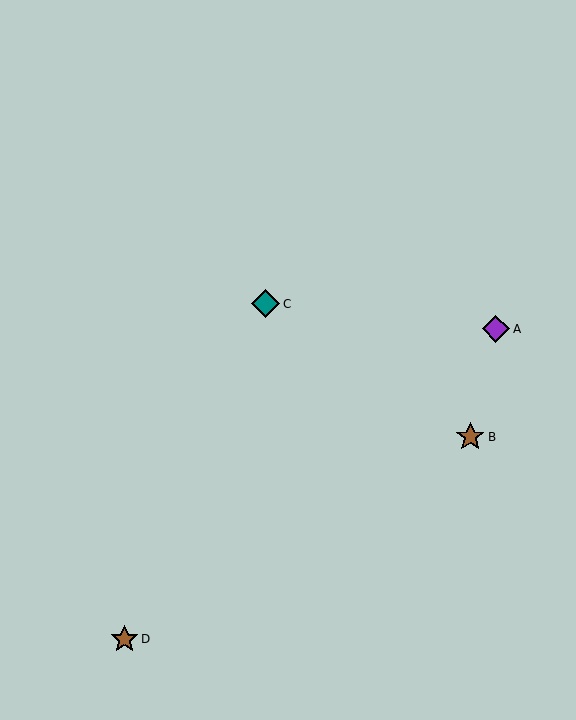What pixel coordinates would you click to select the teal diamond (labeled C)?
Click at (266, 304) to select the teal diamond C.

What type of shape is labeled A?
Shape A is a purple diamond.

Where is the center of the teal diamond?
The center of the teal diamond is at (266, 304).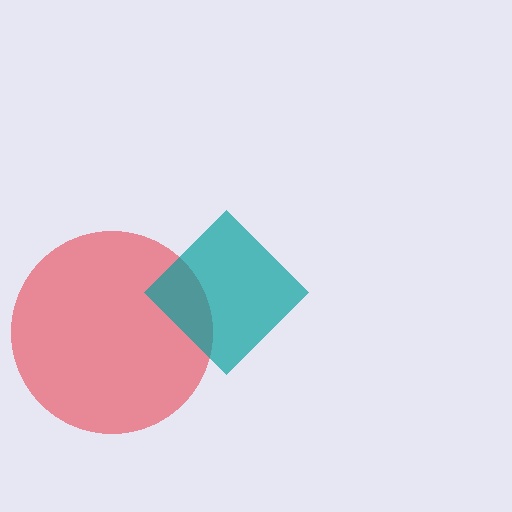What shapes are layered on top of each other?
The layered shapes are: a red circle, a teal diamond.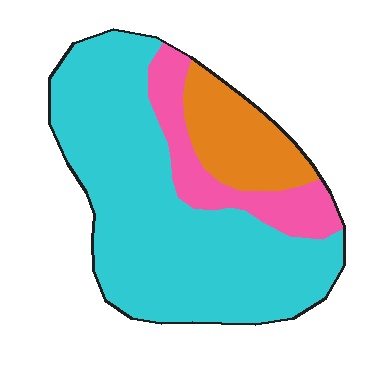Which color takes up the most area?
Cyan, at roughly 70%.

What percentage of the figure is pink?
Pink covers roughly 15% of the figure.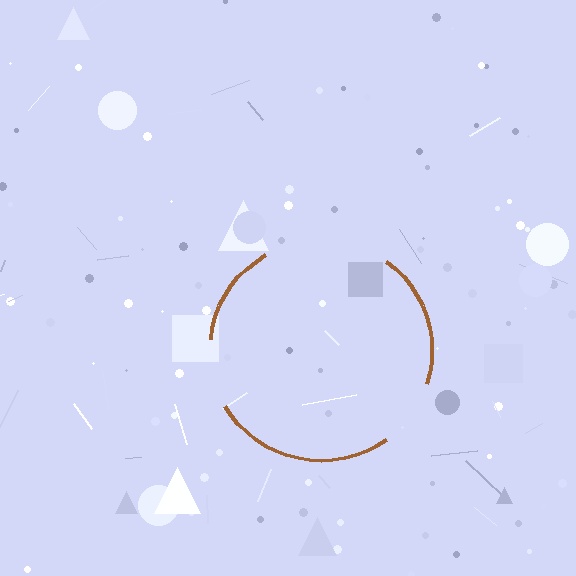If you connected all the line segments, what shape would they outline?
They would outline a circle.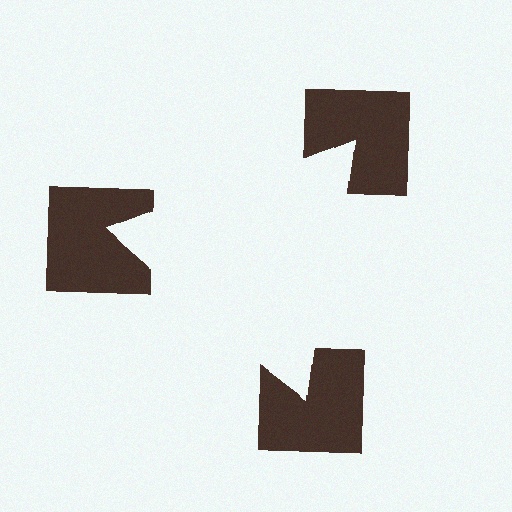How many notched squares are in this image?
There are 3 — one at each vertex of the illusory triangle.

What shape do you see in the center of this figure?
An illusory triangle — its edges are inferred from the aligned wedge cuts in the notched squares, not physically drawn.